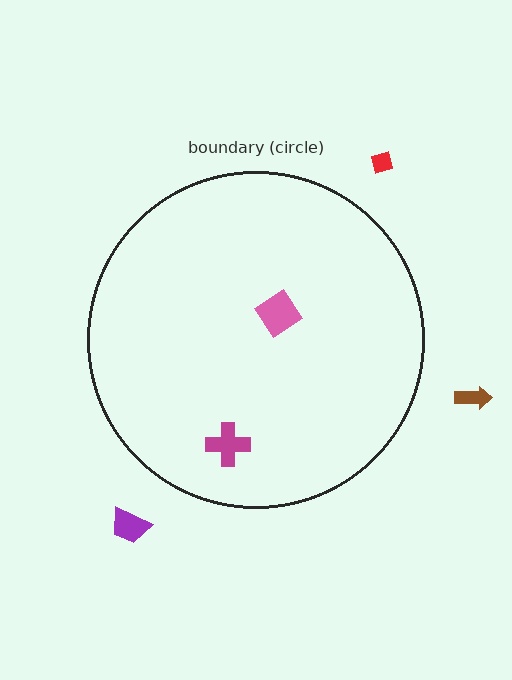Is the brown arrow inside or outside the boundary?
Outside.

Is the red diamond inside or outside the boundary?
Outside.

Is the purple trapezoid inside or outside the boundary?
Outside.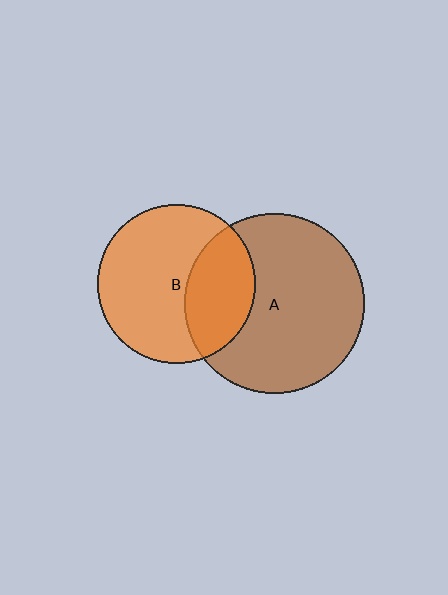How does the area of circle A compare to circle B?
Approximately 1.3 times.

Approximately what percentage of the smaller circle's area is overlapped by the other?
Approximately 35%.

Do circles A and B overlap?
Yes.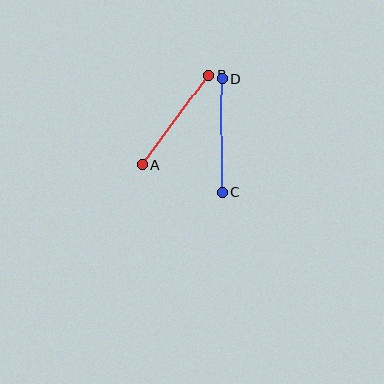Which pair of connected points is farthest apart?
Points C and D are farthest apart.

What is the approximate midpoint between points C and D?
The midpoint is at approximately (222, 136) pixels.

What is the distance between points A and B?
The distance is approximately 111 pixels.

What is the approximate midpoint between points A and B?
The midpoint is at approximately (175, 120) pixels.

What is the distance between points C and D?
The distance is approximately 114 pixels.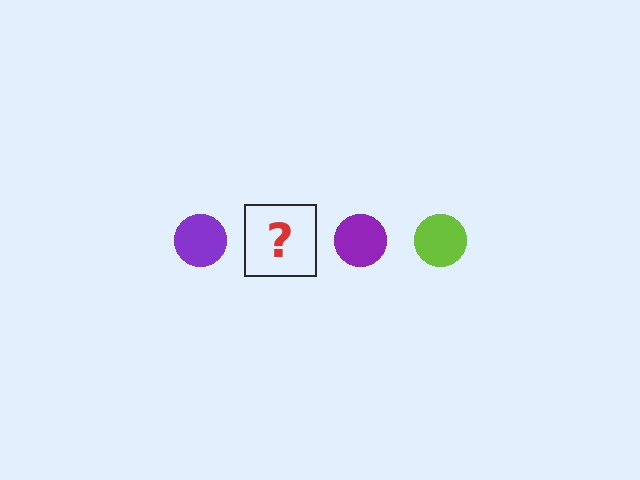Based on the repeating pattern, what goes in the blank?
The blank should be a lime circle.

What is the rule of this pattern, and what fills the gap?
The rule is that the pattern cycles through purple, lime circles. The gap should be filled with a lime circle.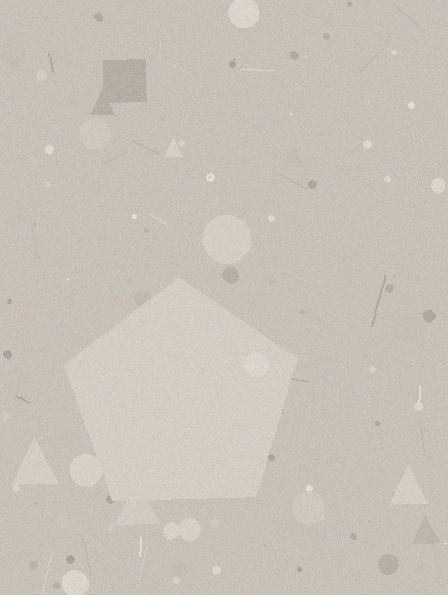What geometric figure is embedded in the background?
A pentagon is embedded in the background.